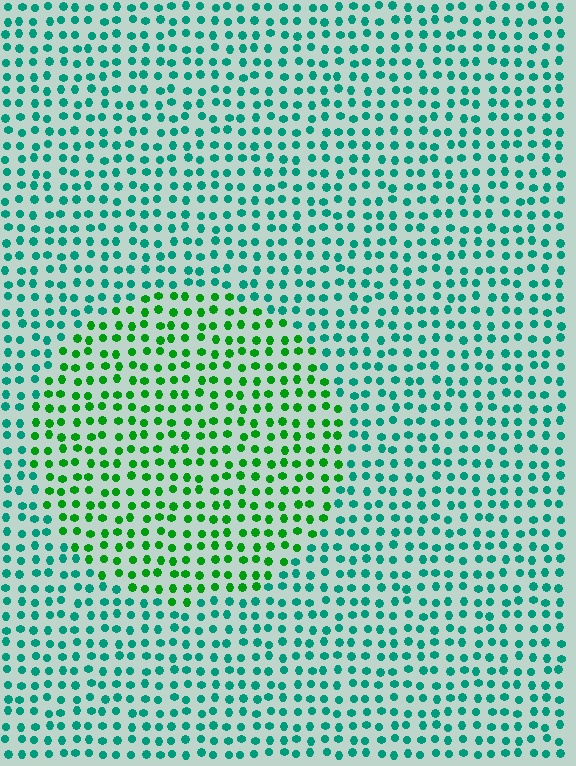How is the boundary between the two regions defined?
The boundary is defined purely by a slight shift in hue (about 43 degrees). Spacing, size, and orientation are identical on both sides.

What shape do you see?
I see a circle.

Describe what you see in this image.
The image is filled with small teal elements in a uniform arrangement. A circle-shaped region is visible where the elements are tinted to a slightly different hue, forming a subtle color boundary.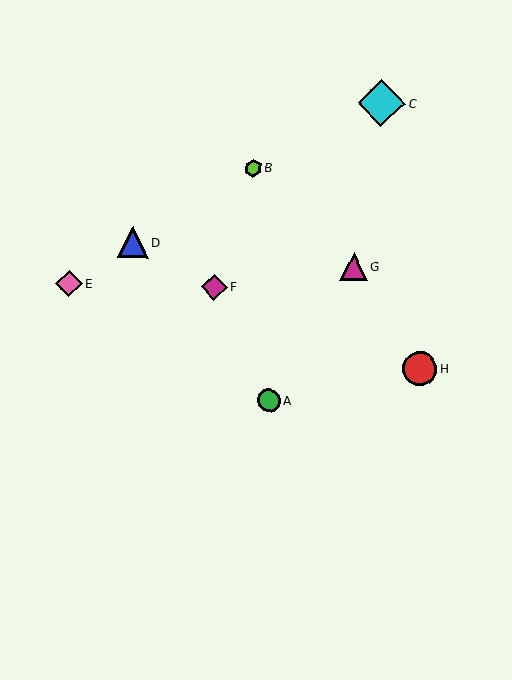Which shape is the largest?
The cyan diamond (labeled C) is the largest.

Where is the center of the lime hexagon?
The center of the lime hexagon is at (253, 168).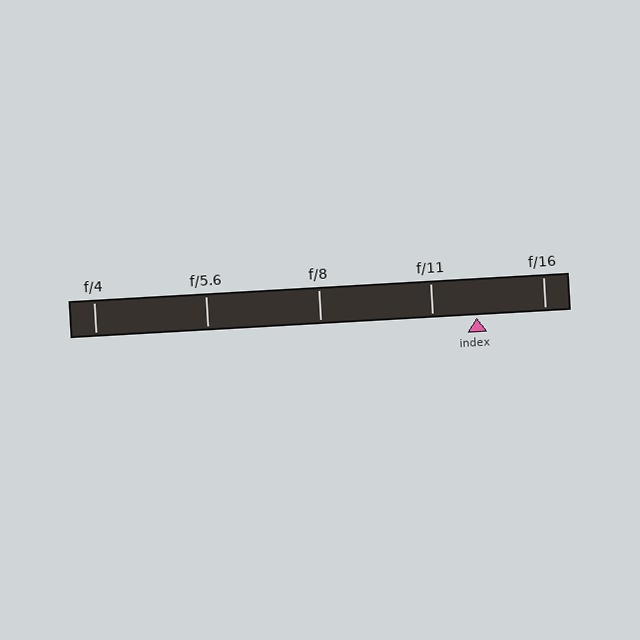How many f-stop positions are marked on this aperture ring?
There are 5 f-stop positions marked.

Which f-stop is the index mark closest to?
The index mark is closest to f/11.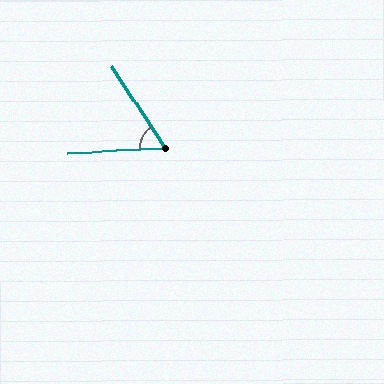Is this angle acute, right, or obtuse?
It is acute.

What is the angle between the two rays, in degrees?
Approximately 60 degrees.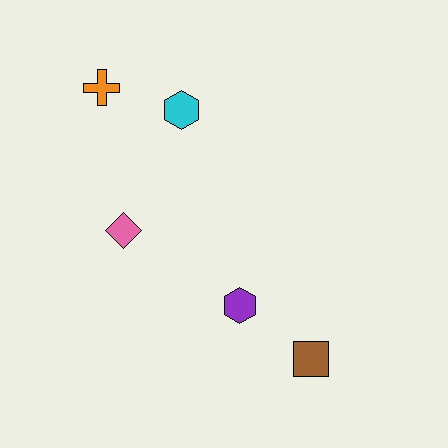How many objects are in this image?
There are 5 objects.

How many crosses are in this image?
There is 1 cross.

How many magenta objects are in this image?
There are no magenta objects.